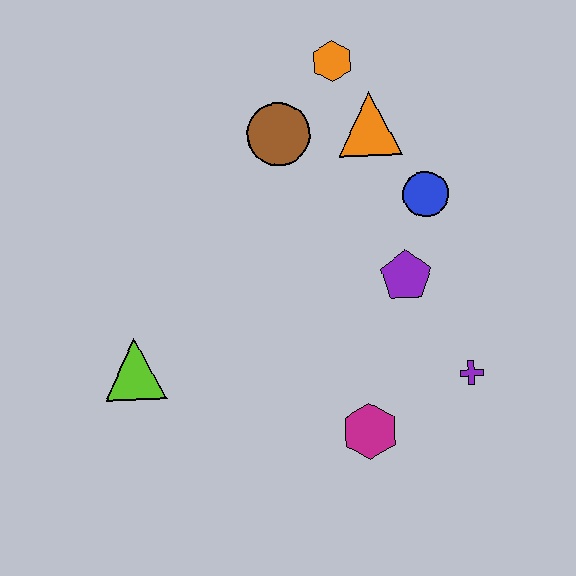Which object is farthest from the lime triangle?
The orange hexagon is farthest from the lime triangle.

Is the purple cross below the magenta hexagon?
No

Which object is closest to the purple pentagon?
The blue circle is closest to the purple pentagon.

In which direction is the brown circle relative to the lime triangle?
The brown circle is above the lime triangle.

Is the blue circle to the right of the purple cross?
No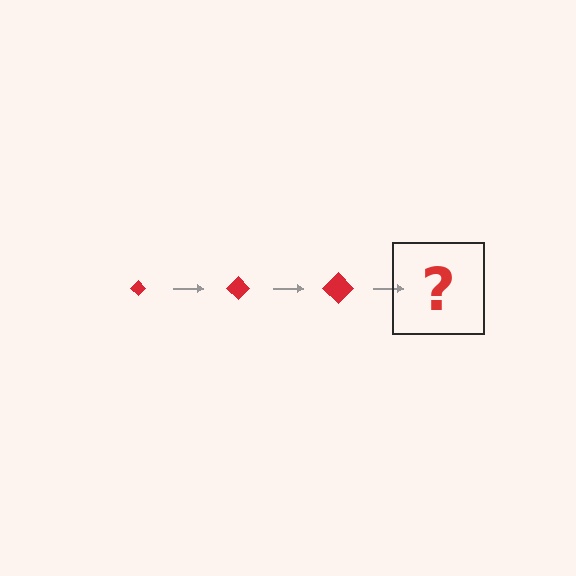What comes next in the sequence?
The next element should be a red diamond, larger than the previous one.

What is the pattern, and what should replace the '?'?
The pattern is that the diamond gets progressively larger each step. The '?' should be a red diamond, larger than the previous one.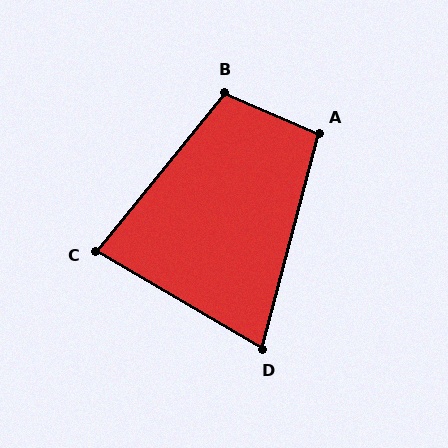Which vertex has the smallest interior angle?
D, at approximately 74 degrees.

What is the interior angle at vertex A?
Approximately 99 degrees (obtuse).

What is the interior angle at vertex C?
Approximately 81 degrees (acute).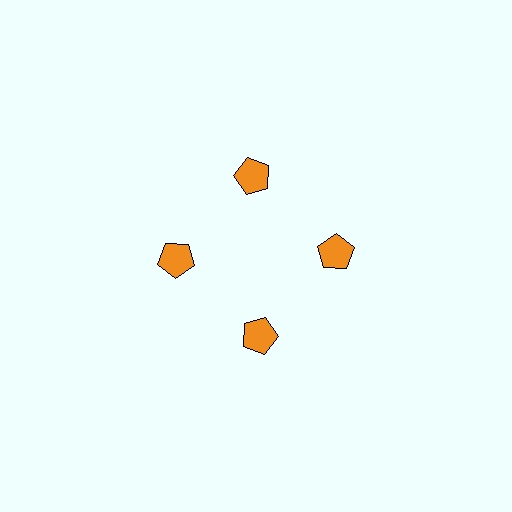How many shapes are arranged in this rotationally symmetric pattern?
There are 4 shapes, arranged in 4 groups of 1.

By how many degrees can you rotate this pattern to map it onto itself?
The pattern maps onto itself every 90 degrees of rotation.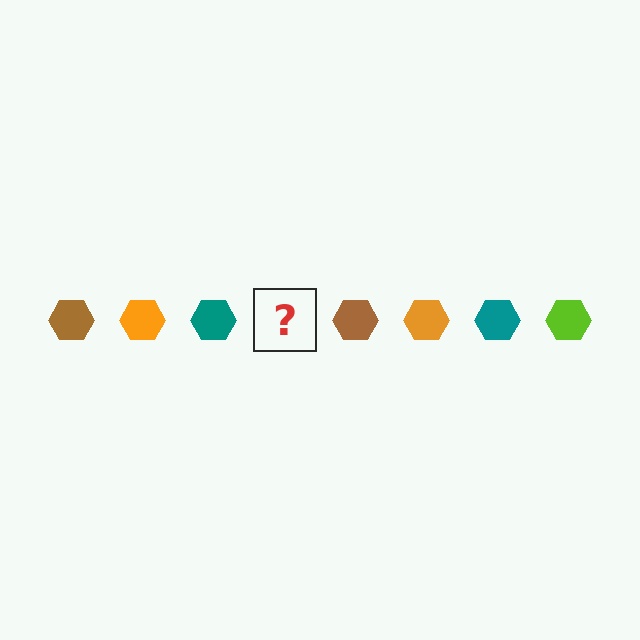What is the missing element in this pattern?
The missing element is a lime hexagon.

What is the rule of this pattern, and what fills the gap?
The rule is that the pattern cycles through brown, orange, teal, lime hexagons. The gap should be filled with a lime hexagon.